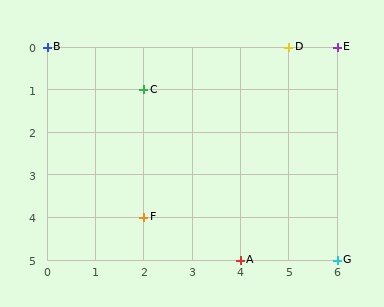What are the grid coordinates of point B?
Point B is at grid coordinates (0, 0).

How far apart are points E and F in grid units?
Points E and F are 4 columns and 4 rows apart (about 5.7 grid units diagonally).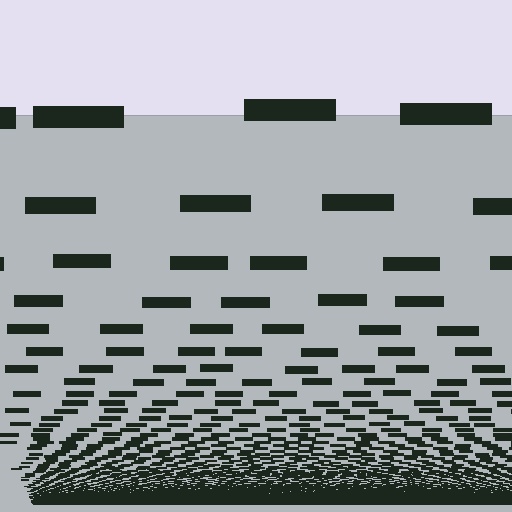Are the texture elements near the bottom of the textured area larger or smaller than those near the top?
Smaller. The gradient is inverted — elements near the bottom are smaller and denser.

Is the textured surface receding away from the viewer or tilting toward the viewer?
The surface appears to tilt toward the viewer. Texture elements get larger and sparser toward the top.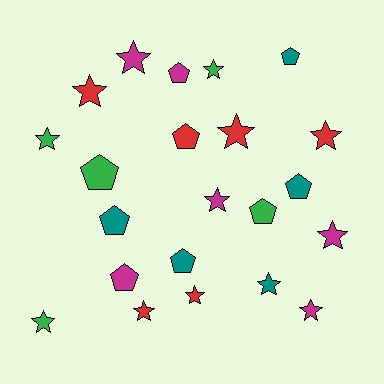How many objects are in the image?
There are 22 objects.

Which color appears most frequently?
Magenta, with 6 objects.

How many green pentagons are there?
There are 2 green pentagons.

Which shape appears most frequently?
Star, with 13 objects.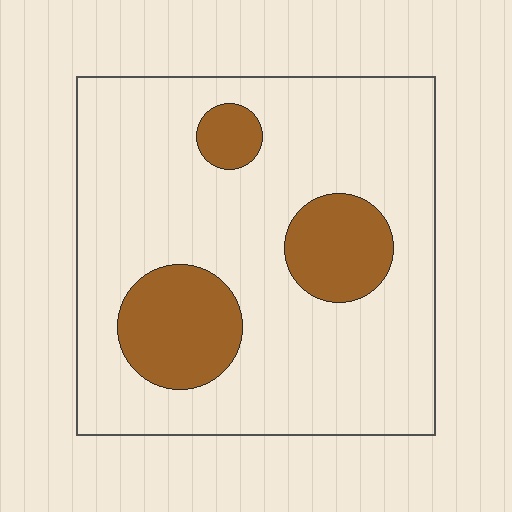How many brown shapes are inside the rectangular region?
3.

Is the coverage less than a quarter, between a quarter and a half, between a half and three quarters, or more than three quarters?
Less than a quarter.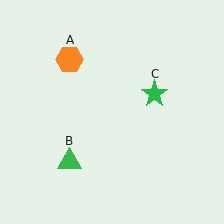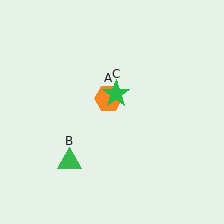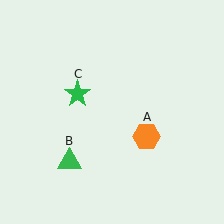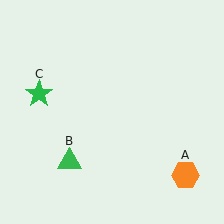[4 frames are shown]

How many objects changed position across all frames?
2 objects changed position: orange hexagon (object A), green star (object C).